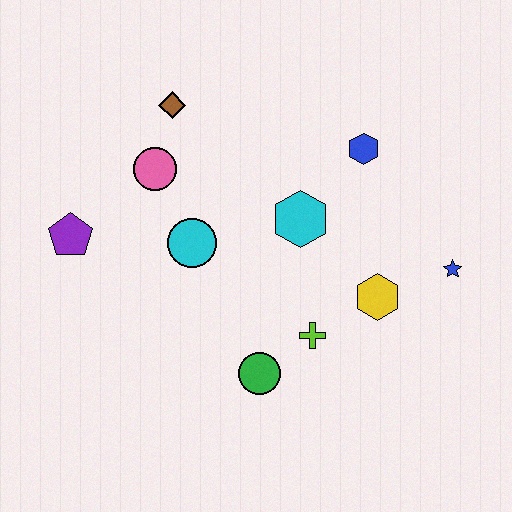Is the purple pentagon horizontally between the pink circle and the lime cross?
No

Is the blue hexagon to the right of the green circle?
Yes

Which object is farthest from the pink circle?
The blue star is farthest from the pink circle.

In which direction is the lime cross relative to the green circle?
The lime cross is to the right of the green circle.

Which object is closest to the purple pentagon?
The pink circle is closest to the purple pentagon.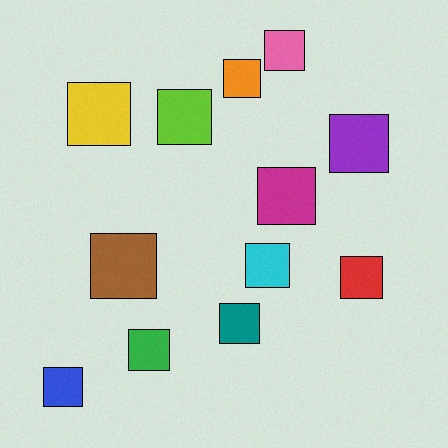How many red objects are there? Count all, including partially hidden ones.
There is 1 red object.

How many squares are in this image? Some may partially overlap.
There are 12 squares.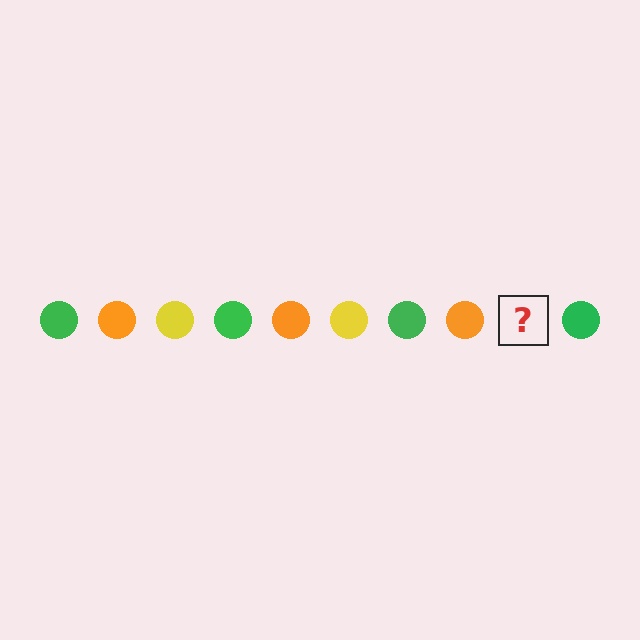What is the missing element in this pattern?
The missing element is a yellow circle.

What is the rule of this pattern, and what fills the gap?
The rule is that the pattern cycles through green, orange, yellow circles. The gap should be filled with a yellow circle.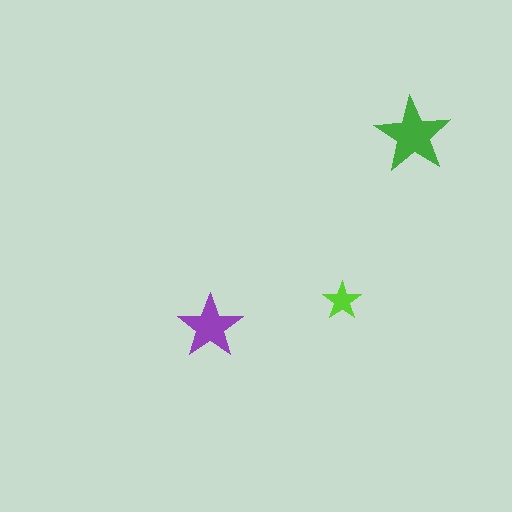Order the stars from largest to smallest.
the green one, the purple one, the lime one.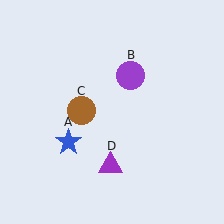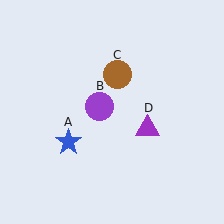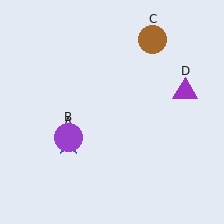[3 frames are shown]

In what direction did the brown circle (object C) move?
The brown circle (object C) moved up and to the right.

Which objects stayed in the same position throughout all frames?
Blue star (object A) remained stationary.